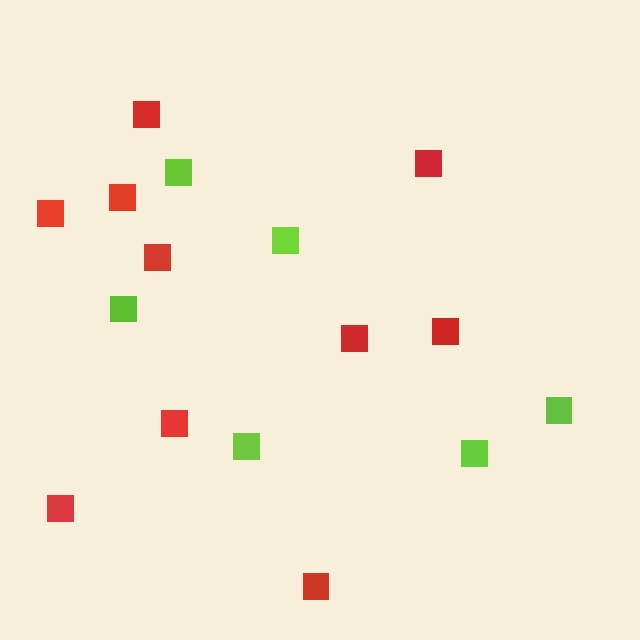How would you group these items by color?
There are 2 groups: one group of red squares (10) and one group of lime squares (6).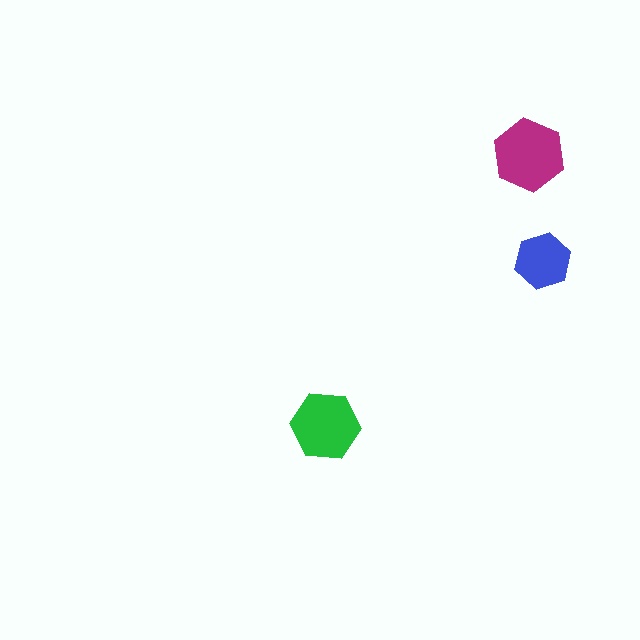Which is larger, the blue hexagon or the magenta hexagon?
The magenta one.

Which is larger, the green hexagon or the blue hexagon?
The green one.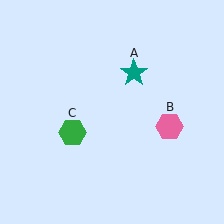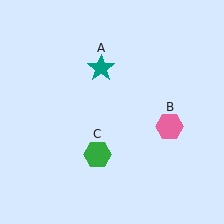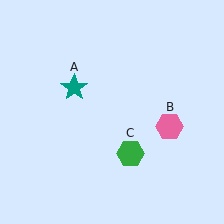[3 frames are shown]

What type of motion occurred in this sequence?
The teal star (object A), green hexagon (object C) rotated counterclockwise around the center of the scene.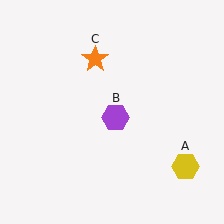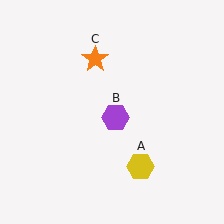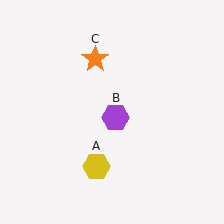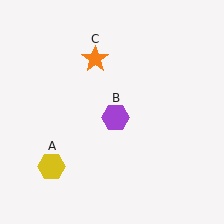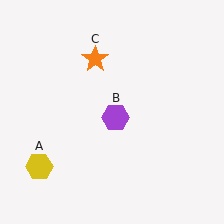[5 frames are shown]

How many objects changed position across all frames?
1 object changed position: yellow hexagon (object A).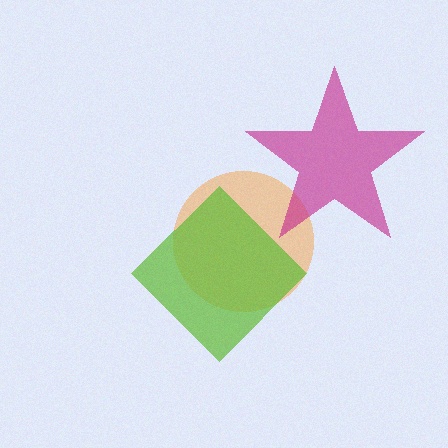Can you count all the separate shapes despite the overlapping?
Yes, there are 3 separate shapes.